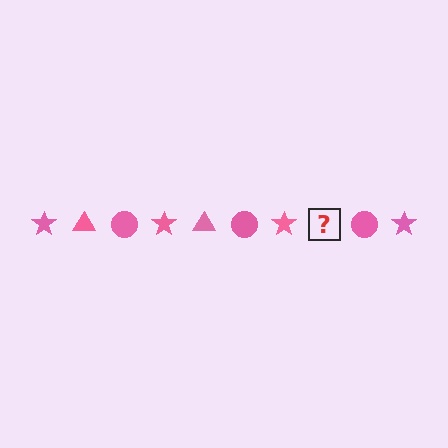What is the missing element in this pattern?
The missing element is a pink triangle.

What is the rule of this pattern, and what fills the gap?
The rule is that the pattern cycles through star, triangle, circle shapes in pink. The gap should be filled with a pink triangle.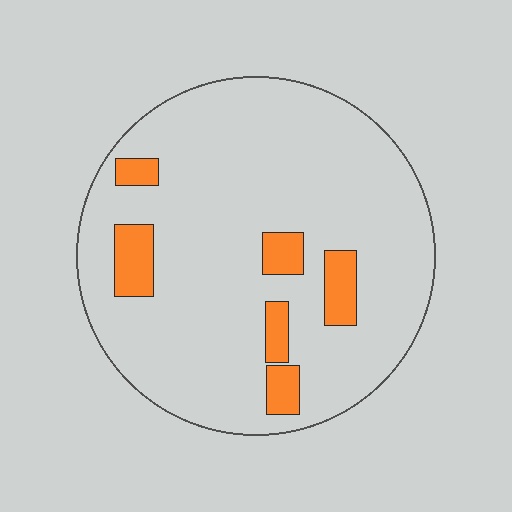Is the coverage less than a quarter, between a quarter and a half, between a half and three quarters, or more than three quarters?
Less than a quarter.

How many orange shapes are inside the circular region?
6.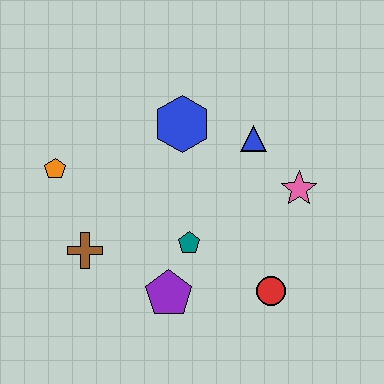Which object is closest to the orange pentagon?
The brown cross is closest to the orange pentagon.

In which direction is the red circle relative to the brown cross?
The red circle is to the right of the brown cross.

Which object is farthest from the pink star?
The orange pentagon is farthest from the pink star.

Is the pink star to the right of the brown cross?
Yes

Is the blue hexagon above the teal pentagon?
Yes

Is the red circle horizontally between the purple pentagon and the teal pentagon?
No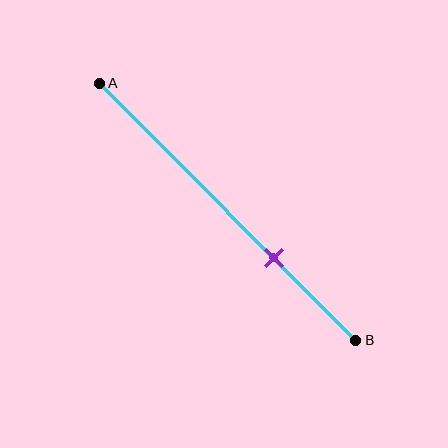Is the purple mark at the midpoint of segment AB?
No, the mark is at about 70% from A, not at the 50% midpoint.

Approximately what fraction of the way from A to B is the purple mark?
The purple mark is approximately 70% of the way from A to B.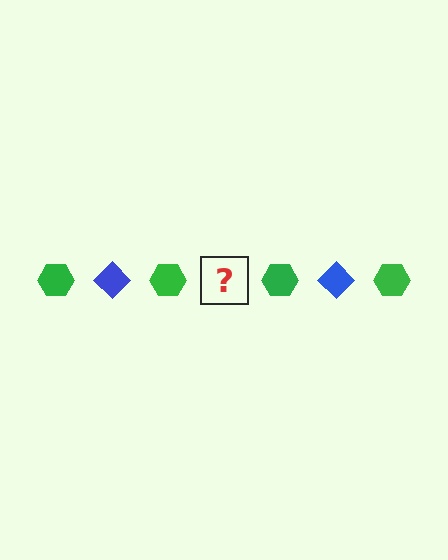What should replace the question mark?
The question mark should be replaced with a blue diamond.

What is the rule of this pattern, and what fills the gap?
The rule is that the pattern alternates between green hexagon and blue diamond. The gap should be filled with a blue diamond.